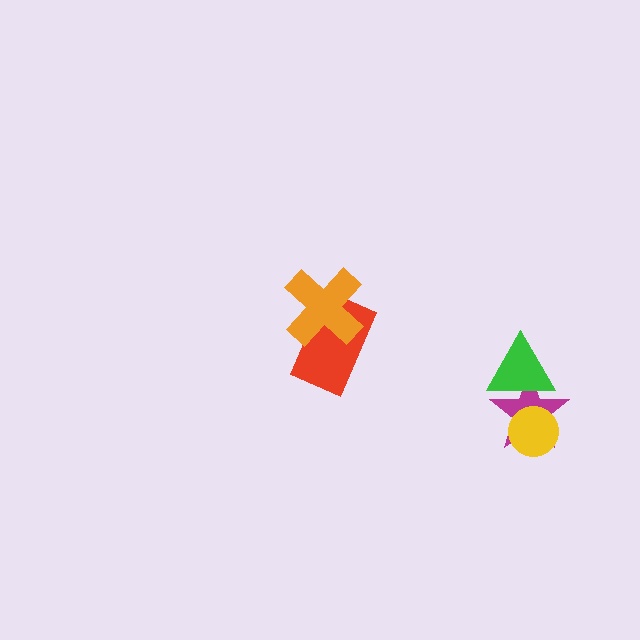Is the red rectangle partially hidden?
Yes, it is partially covered by another shape.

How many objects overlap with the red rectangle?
1 object overlaps with the red rectangle.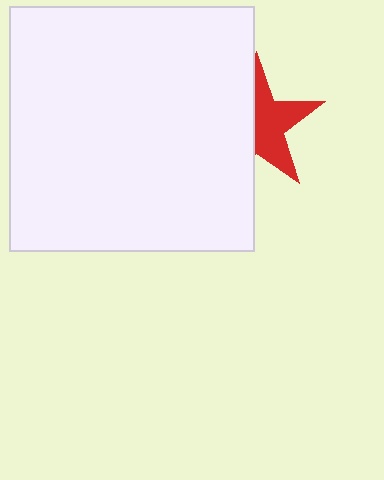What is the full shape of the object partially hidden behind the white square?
The partially hidden object is a red star.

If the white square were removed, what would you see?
You would see the complete red star.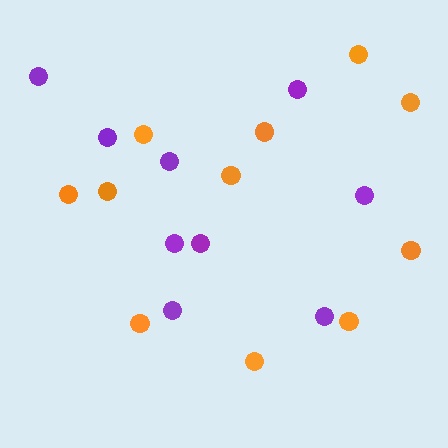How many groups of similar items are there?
There are 2 groups: one group of purple circles (9) and one group of orange circles (11).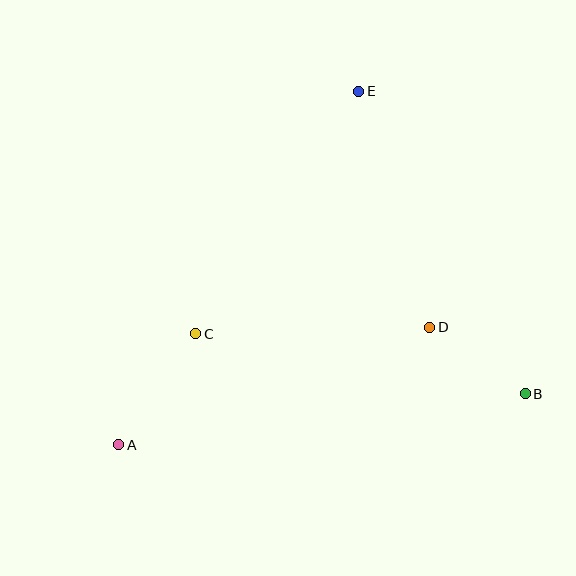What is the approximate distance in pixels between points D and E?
The distance between D and E is approximately 247 pixels.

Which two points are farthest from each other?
Points A and E are farthest from each other.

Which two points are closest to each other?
Points B and D are closest to each other.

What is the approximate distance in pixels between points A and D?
The distance between A and D is approximately 332 pixels.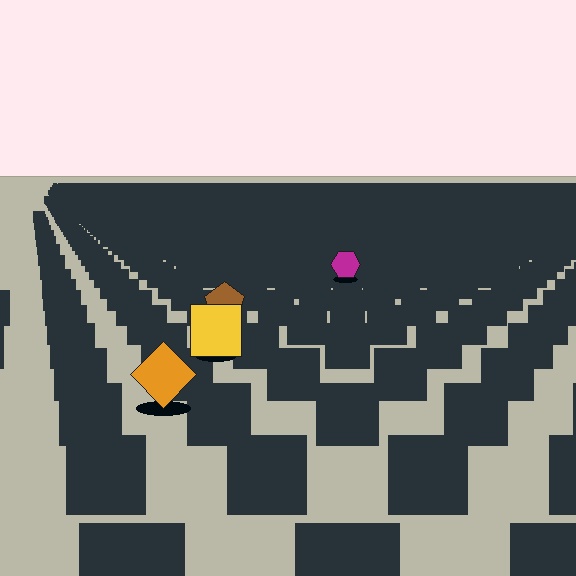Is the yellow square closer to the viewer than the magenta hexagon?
Yes. The yellow square is closer — you can tell from the texture gradient: the ground texture is coarser near it.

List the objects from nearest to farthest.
From nearest to farthest: the orange diamond, the yellow square, the brown pentagon, the magenta hexagon.